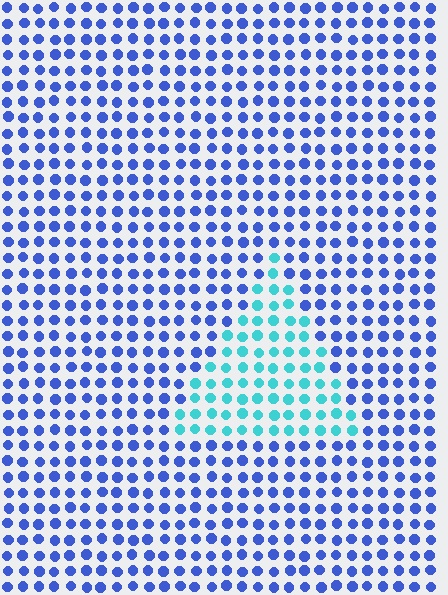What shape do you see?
I see a triangle.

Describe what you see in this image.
The image is filled with small blue elements in a uniform arrangement. A triangle-shaped region is visible where the elements are tinted to a slightly different hue, forming a subtle color boundary.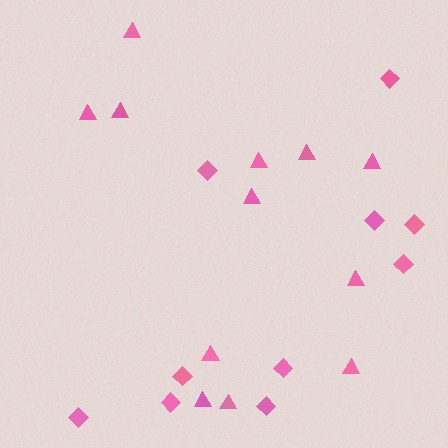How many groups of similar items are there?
There are 2 groups: one group of diamonds (10) and one group of triangles (12).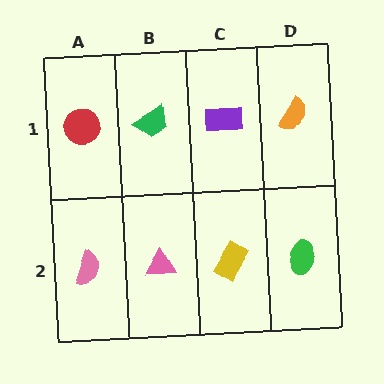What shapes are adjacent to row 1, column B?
A pink triangle (row 2, column B), a red circle (row 1, column A), a purple rectangle (row 1, column C).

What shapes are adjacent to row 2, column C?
A purple rectangle (row 1, column C), a pink triangle (row 2, column B), a green ellipse (row 2, column D).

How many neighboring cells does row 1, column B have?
3.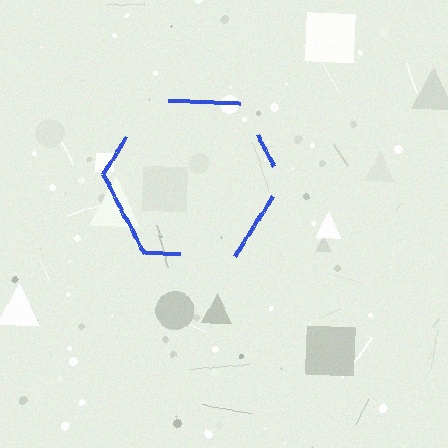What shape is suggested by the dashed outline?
The dashed outline suggests a hexagon.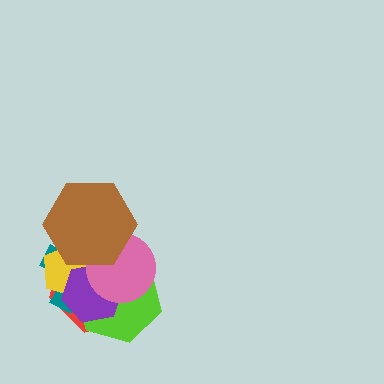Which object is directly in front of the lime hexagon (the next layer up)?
The purple hexagon is directly in front of the lime hexagon.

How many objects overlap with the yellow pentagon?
6 objects overlap with the yellow pentagon.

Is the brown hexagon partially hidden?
No, no other shape covers it.